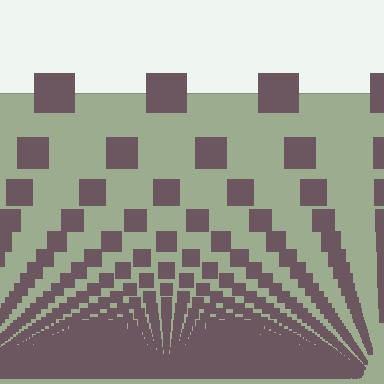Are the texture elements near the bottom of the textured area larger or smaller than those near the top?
Smaller. The gradient is inverted — elements near the bottom are smaller and denser.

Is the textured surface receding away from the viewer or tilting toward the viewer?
The surface appears to tilt toward the viewer. Texture elements get larger and sparser toward the top.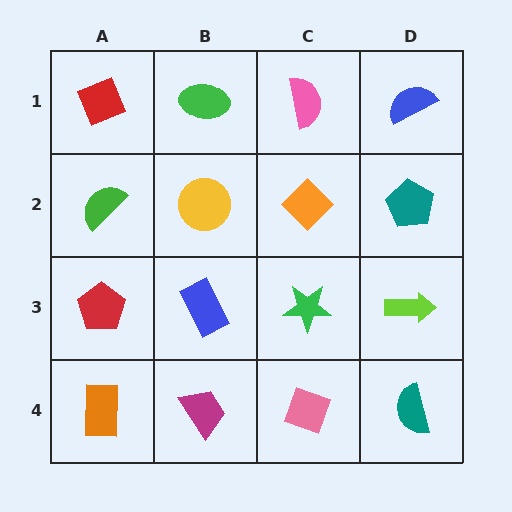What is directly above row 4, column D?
A lime arrow.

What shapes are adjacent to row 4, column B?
A blue rectangle (row 3, column B), an orange rectangle (row 4, column A), a pink diamond (row 4, column C).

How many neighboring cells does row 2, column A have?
3.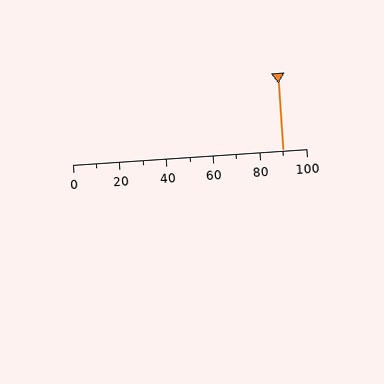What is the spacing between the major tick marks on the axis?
The major ticks are spaced 20 apart.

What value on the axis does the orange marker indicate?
The marker indicates approximately 90.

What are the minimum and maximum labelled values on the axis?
The axis runs from 0 to 100.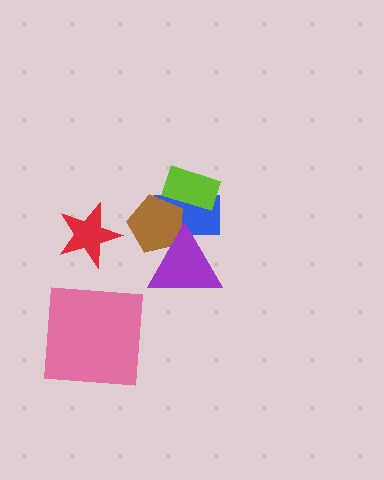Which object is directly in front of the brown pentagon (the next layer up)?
The lime rectangle is directly in front of the brown pentagon.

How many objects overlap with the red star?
0 objects overlap with the red star.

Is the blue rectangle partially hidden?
Yes, it is partially covered by another shape.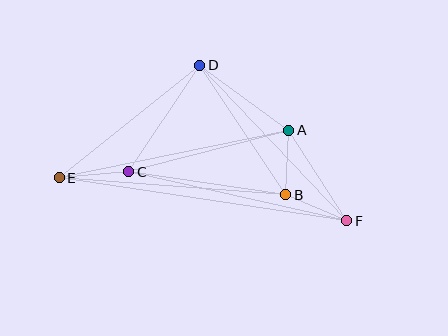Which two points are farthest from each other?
Points E and F are farthest from each other.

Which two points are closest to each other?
Points A and B are closest to each other.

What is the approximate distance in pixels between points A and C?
The distance between A and C is approximately 165 pixels.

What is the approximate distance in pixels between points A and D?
The distance between A and D is approximately 110 pixels.